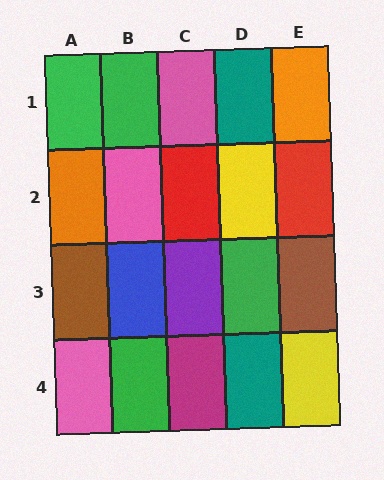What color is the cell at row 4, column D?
Teal.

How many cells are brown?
2 cells are brown.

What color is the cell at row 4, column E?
Yellow.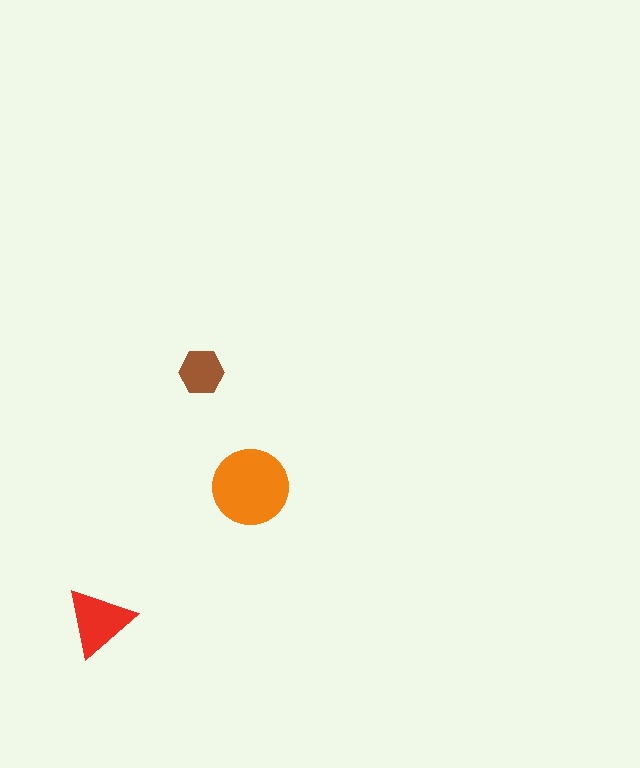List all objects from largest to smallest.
The orange circle, the red triangle, the brown hexagon.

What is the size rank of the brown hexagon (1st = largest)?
3rd.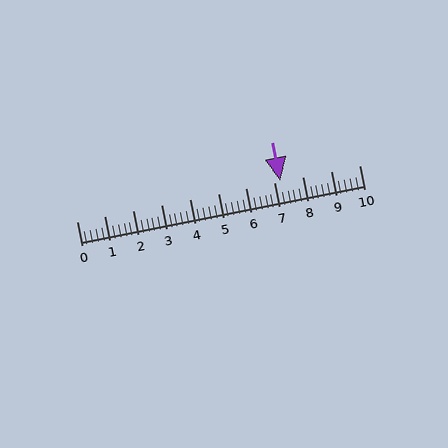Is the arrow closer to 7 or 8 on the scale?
The arrow is closer to 7.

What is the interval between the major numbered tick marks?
The major tick marks are spaced 1 units apart.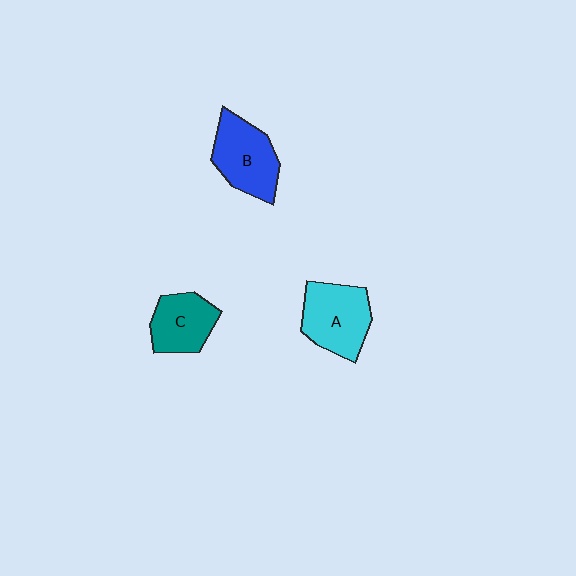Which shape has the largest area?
Shape A (cyan).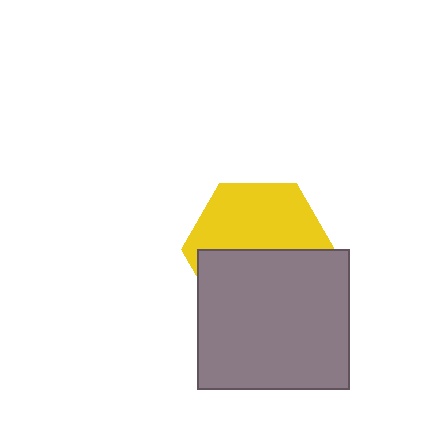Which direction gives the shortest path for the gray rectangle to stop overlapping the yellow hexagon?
Moving down gives the shortest separation.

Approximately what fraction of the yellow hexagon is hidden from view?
Roughly 48% of the yellow hexagon is hidden behind the gray rectangle.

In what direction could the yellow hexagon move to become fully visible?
The yellow hexagon could move up. That would shift it out from behind the gray rectangle entirely.